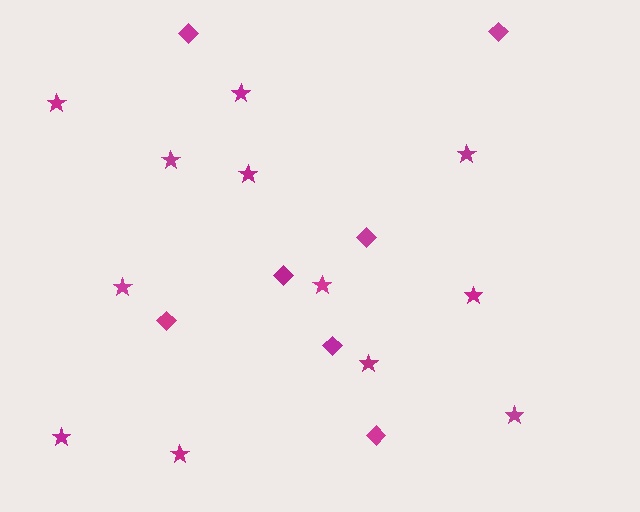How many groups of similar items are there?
There are 2 groups: one group of stars (12) and one group of diamonds (7).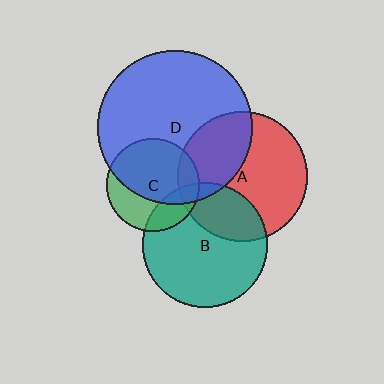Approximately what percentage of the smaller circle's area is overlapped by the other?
Approximately 5%.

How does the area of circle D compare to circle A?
Approximately 1.4 times.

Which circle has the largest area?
Circle D (blue).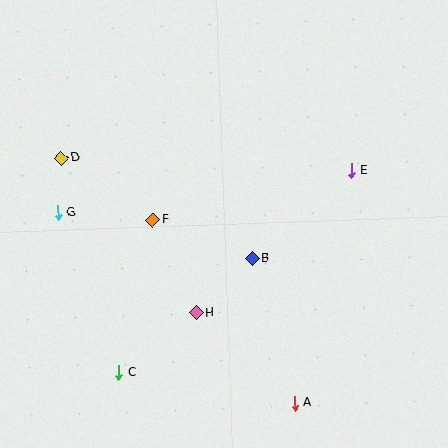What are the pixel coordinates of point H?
Point H is at (196, 313).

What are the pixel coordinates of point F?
Point F is at (153, 220).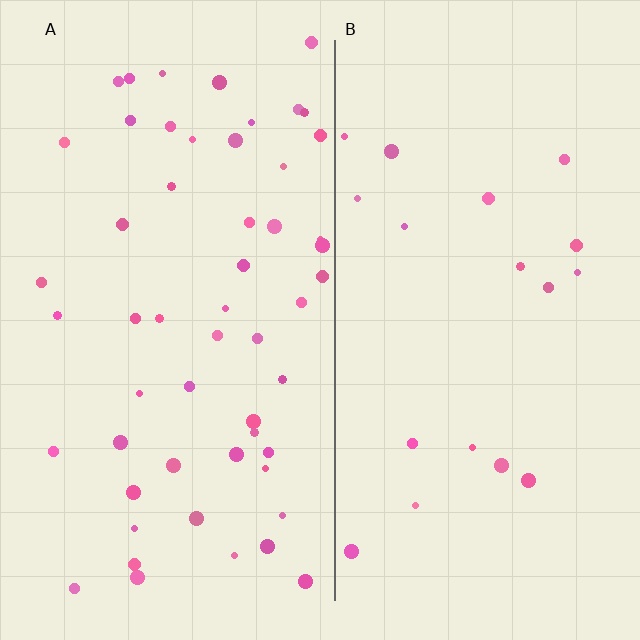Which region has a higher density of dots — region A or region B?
A (the left).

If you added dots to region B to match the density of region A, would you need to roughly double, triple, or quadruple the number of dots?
Approximately triple.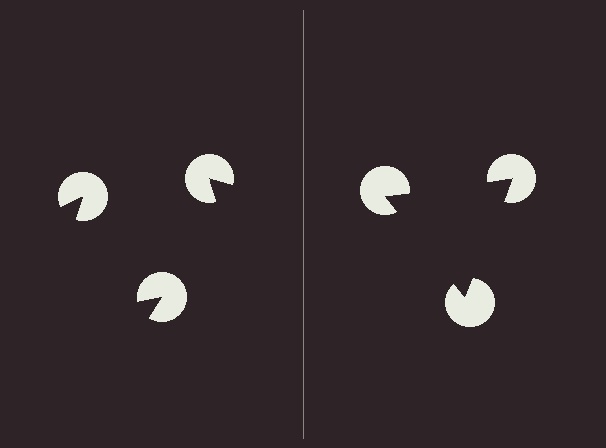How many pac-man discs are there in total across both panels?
6 — 3 on each side.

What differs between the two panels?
The pac-man discs are positioned identically on both sides; only the wedge orientations differ. On the right they align to a triangle; on the left they are misaligned.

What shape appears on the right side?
An illusory triangle.